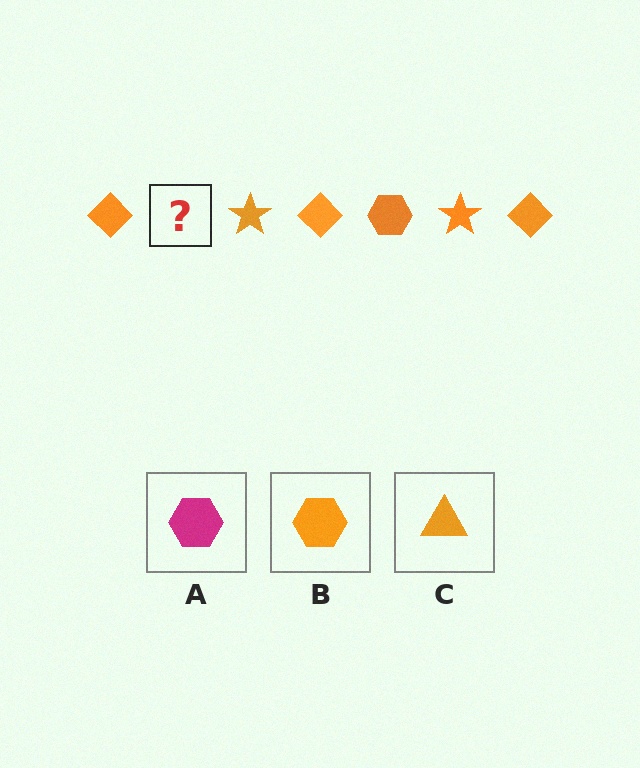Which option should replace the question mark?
Option B.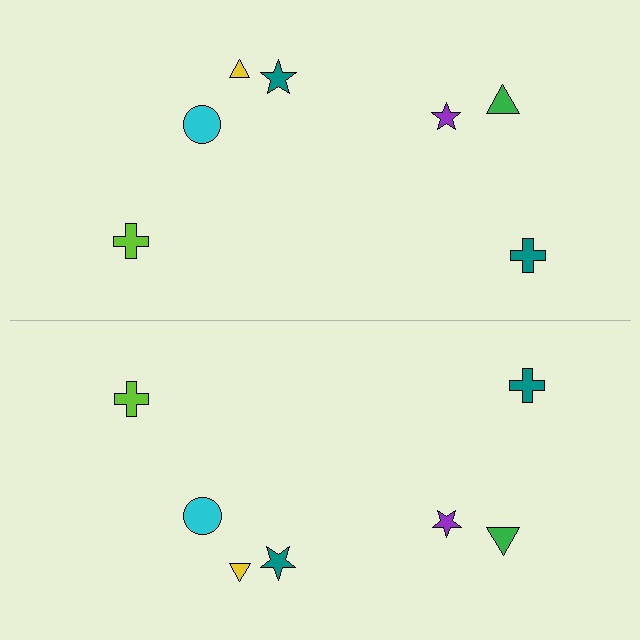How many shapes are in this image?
There are 14 shapes in this image.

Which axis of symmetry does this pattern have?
The pattern has a horizontal axis of symmetry running through the center of the image.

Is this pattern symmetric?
Yes, this pattern has bilateral (reflection) symmetry.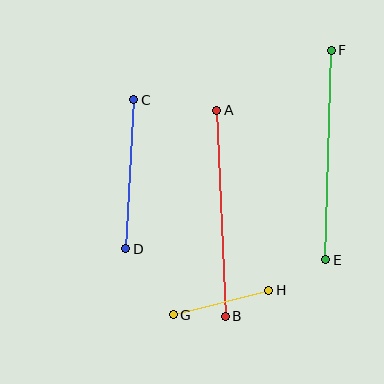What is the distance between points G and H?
The distance is approximately 98 pixels.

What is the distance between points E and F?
The distance is approximately 209 pixels.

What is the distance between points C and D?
The distance is approximately 150 pixels.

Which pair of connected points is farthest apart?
Points E and F are farthest apart.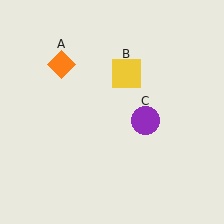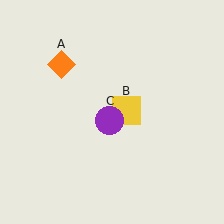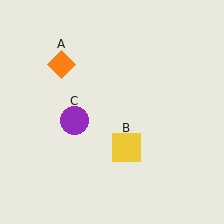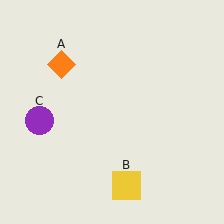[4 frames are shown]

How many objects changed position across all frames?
2 objects changed position: yellow square (object B), purple circle (object C).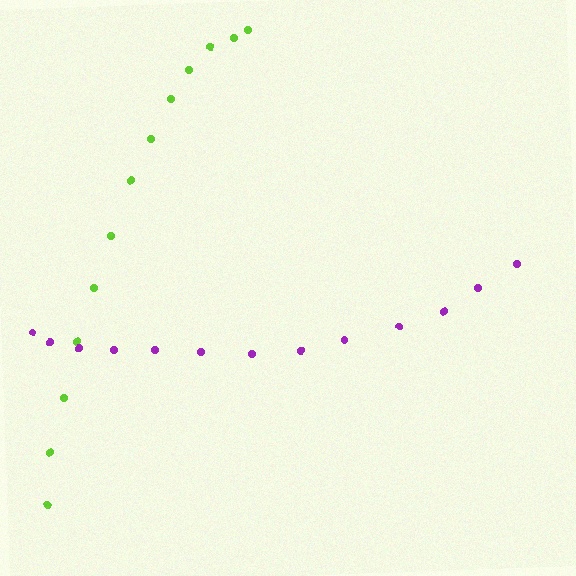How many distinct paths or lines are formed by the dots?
There are 2 distinct paths.